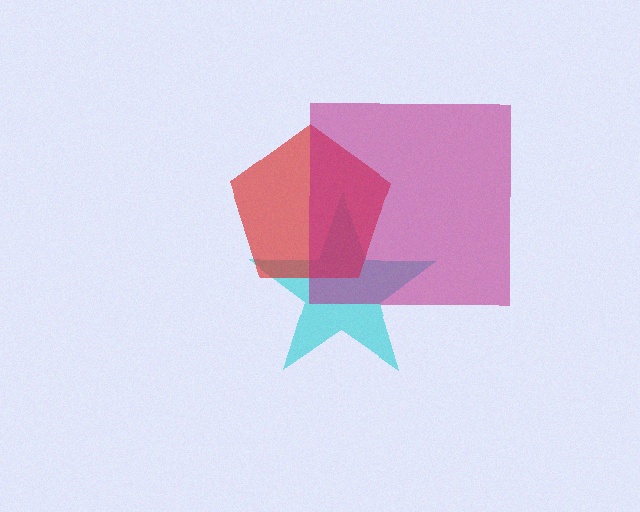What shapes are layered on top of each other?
The layered shapes are: a cyan star, a red pentagon, a magenta square.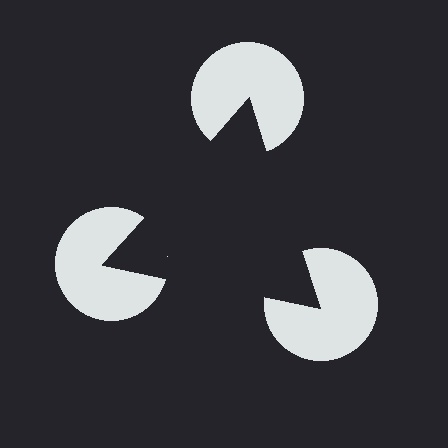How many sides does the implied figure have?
3 sides.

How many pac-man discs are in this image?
There are 3 — one at each vertex of the illusory triangle.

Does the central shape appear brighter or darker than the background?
It typically appears slightly darker than the background, even though no actual brightness change is drawn.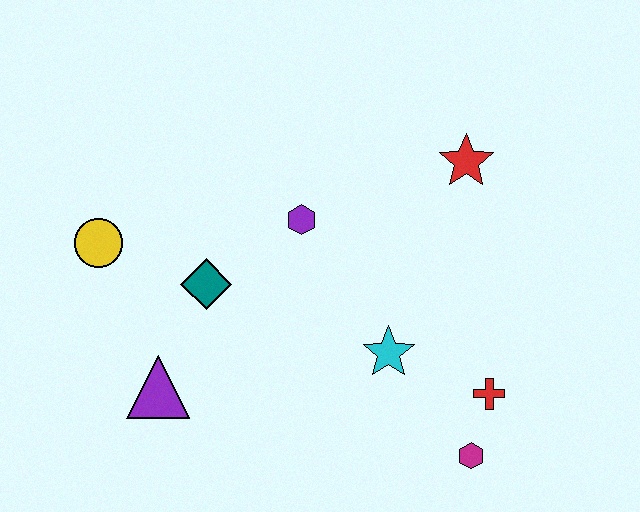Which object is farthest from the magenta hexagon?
The yellow circle is farthest from the magenta hexagon.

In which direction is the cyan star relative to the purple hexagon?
The cyan star is below the purple hexagon.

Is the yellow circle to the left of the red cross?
Yes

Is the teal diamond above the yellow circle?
No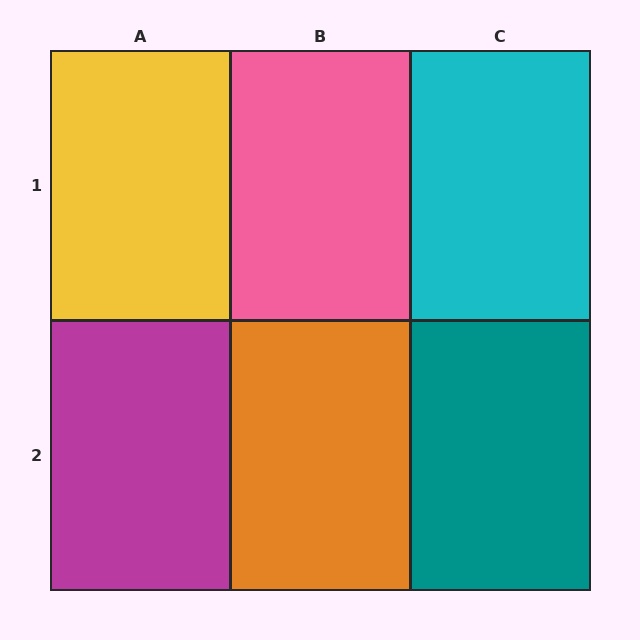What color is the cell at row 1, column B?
Pink.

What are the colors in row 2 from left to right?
Magenta, orange, teal.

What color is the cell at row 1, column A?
Yellow.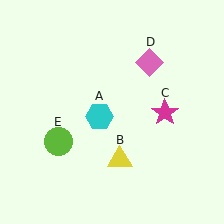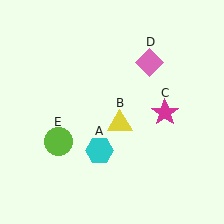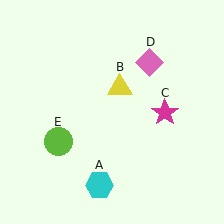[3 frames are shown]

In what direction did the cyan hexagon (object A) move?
The cyan hexagon (object A) moved down.